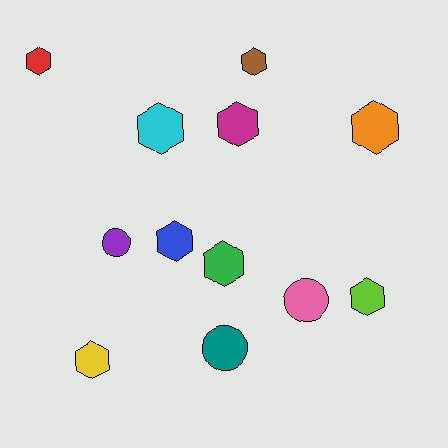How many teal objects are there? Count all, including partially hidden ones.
There is 1 teal object.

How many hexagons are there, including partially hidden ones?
There are 9 hexagons.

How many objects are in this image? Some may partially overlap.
There are 12 objects.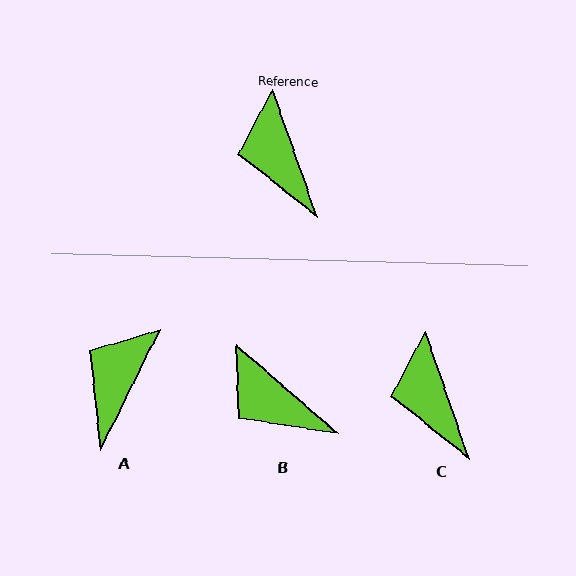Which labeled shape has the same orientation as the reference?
C.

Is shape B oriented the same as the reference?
No, it is off by about 30 degrees.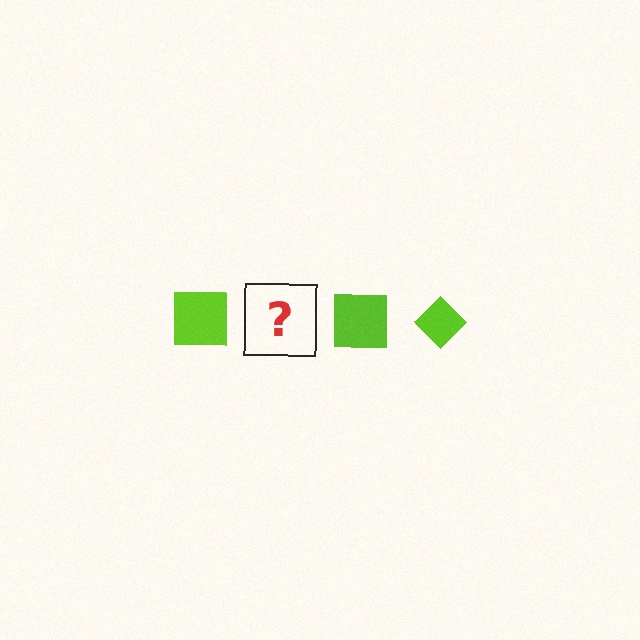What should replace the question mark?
The question mark should be replaced with a lime diamond.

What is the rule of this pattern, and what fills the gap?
The rule is that the pattern cycles through square, diamond shapes in lime. The gap should be filled with a lime diamond.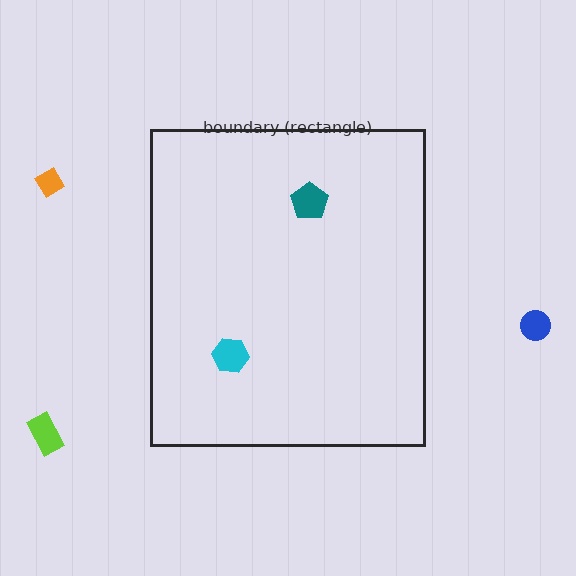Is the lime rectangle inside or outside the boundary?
Outside.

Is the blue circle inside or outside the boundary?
Outside.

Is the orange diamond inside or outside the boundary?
Outside.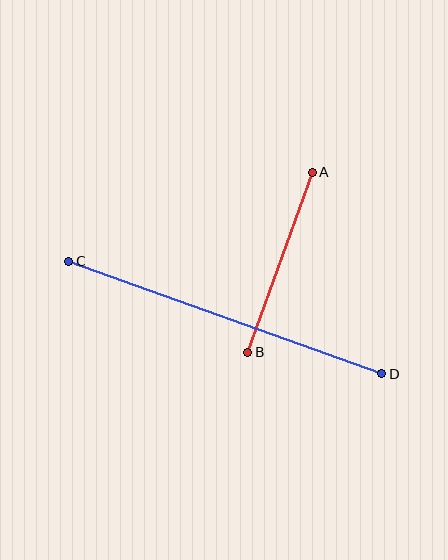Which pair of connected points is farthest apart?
Points C and D are farthest apart.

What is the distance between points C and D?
The distance is approximately 333 pixels.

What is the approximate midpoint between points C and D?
The midpoint is at approximately (225, 318) pixels.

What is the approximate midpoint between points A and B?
The midpoint is at approximately (280, 262) pixels.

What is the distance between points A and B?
The distance is approximately 191 pixels.